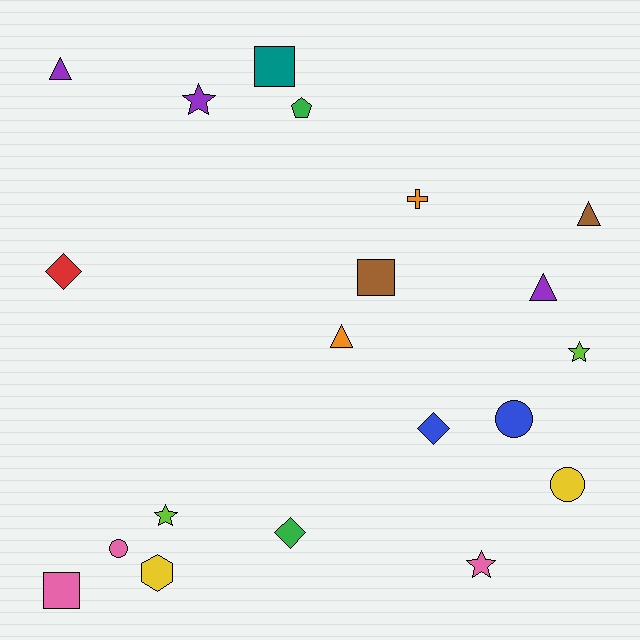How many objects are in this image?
There are 20 objects.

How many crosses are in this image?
There is 1 cross.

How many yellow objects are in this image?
There are 2 yellow objects.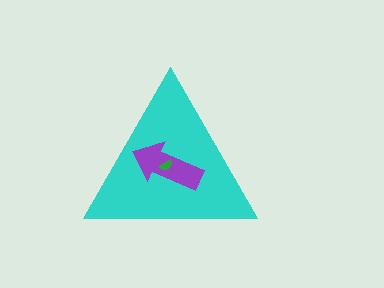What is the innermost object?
The green semicircle.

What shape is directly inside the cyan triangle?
The purple arrow.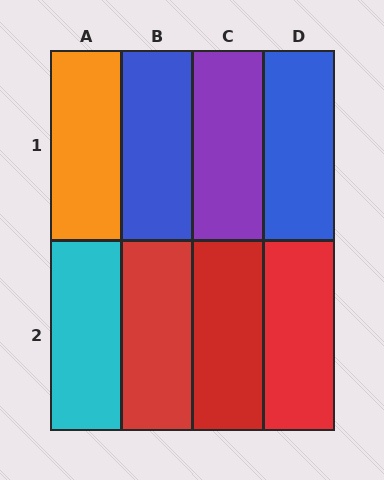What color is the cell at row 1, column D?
Blue.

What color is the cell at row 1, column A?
Orange.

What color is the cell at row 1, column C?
Purple.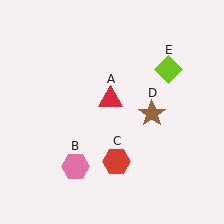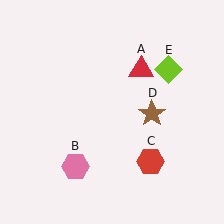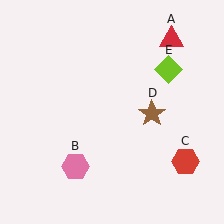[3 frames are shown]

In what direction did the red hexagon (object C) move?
The red hexagon (object C) moved right.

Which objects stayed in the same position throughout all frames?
Pink hexagon (object B) and brown star (object D) and lime diamond (object E) remained stationary.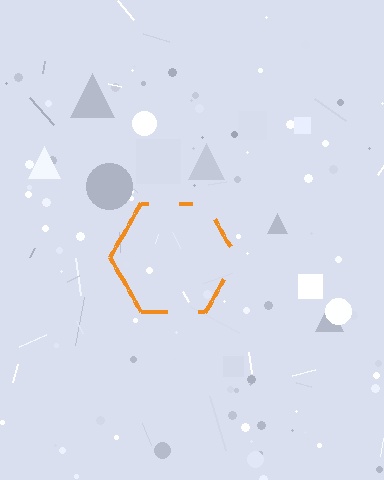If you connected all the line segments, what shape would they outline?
They would outline a hexagon.